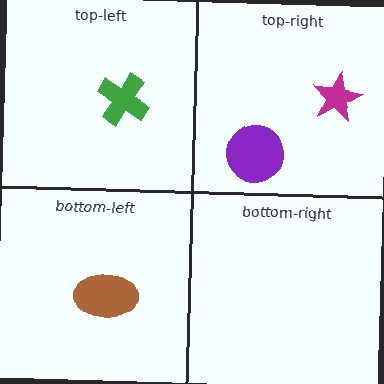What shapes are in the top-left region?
The green cross.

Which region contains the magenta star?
The top-right region.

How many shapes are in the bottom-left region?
1.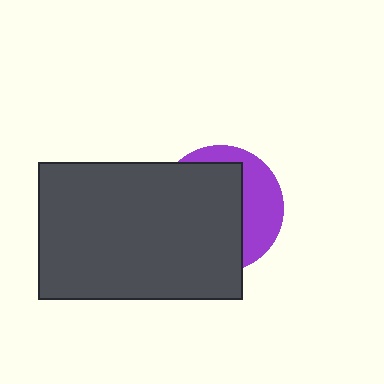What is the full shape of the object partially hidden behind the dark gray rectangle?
The partially hidden object is a purple circle.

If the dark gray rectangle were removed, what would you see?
You would see the complete purple circle.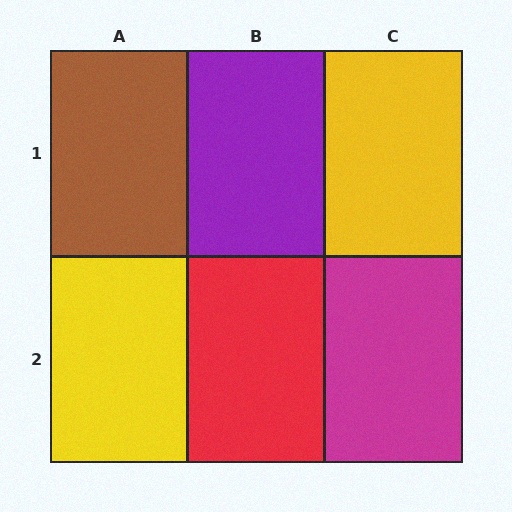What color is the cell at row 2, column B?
Red.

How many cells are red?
1 cell is red.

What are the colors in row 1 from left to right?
Brown, purple, yellow.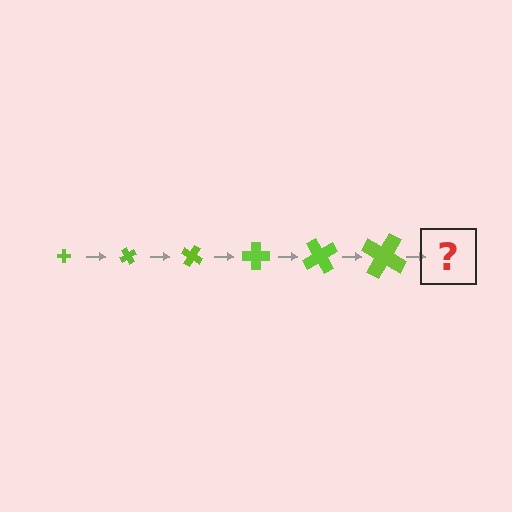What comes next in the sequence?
The next element should be a cross, larger than the previous one and rotated 360 degrees from the start.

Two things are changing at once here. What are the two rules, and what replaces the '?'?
The two rules are that the cross grows larger each step and it rotates 60 degrees each step. The '?' should be a cross, larger than the previous one and rotated 360 degrees from the start.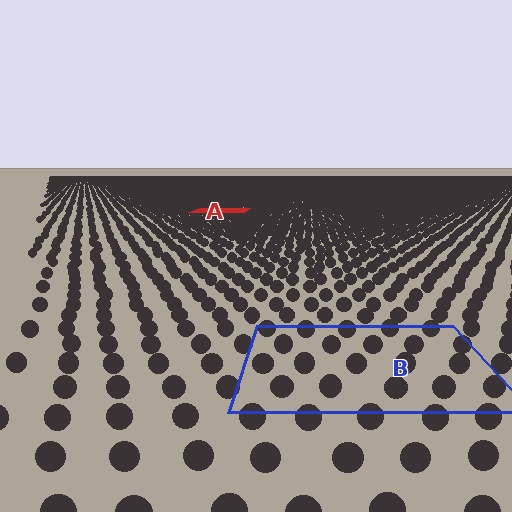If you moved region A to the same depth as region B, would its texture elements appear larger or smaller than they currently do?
They would appear larger. At a closer depth, the same texture elements are projected at a bigger on-screen size.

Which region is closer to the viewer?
Region B is closer. The texture elements there are larger and more spread out.